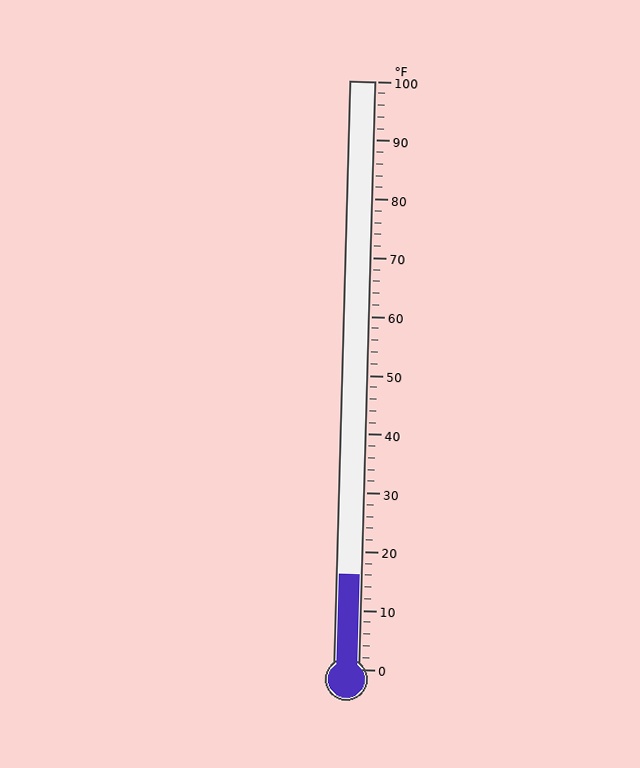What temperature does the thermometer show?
The thermometer shows approximately 16°F.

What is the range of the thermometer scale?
The thermometer scale ranges from 0°F to 100°F.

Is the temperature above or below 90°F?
The temperature is below 90°F.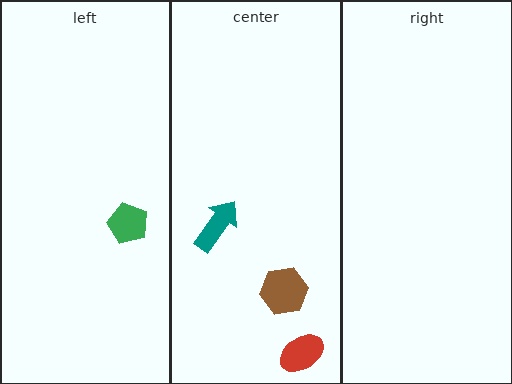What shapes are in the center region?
The brown hexagon, the red ellipse, the teal arrow.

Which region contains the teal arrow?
The center region.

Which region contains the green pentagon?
The left region.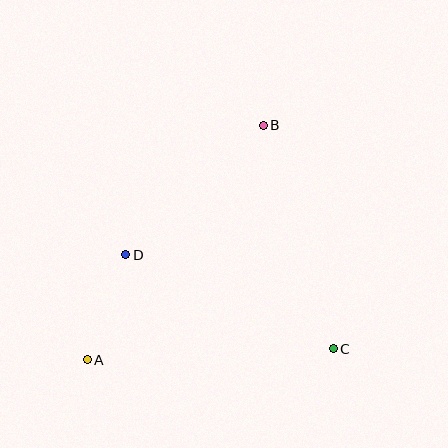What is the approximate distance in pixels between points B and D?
The distance between B and D is approximately 189 pixels.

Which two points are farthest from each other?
Points A and B are farthest from each other.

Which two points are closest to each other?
Points A and D are closest to each other.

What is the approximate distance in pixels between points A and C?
The distance between A and C is approximately 246 pixels.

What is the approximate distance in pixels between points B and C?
The distance between B and C is approximately 235 pixels.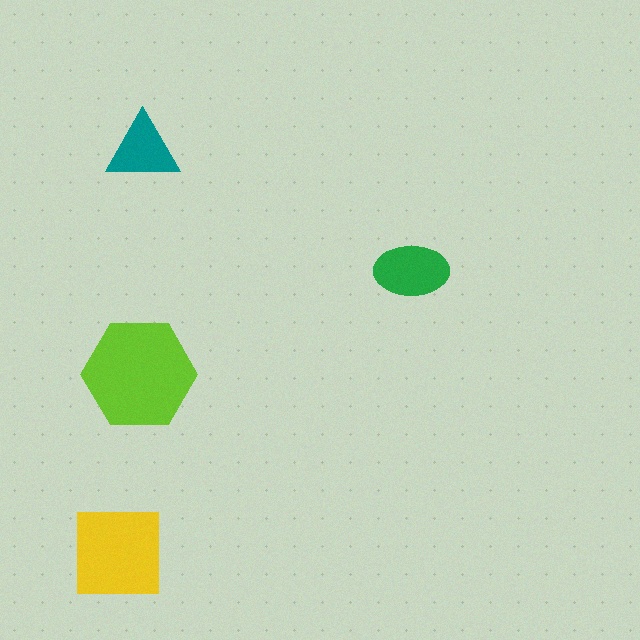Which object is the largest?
The lime hexagon.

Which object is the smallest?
The teal triangle.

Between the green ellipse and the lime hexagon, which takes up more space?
The lime hexagon.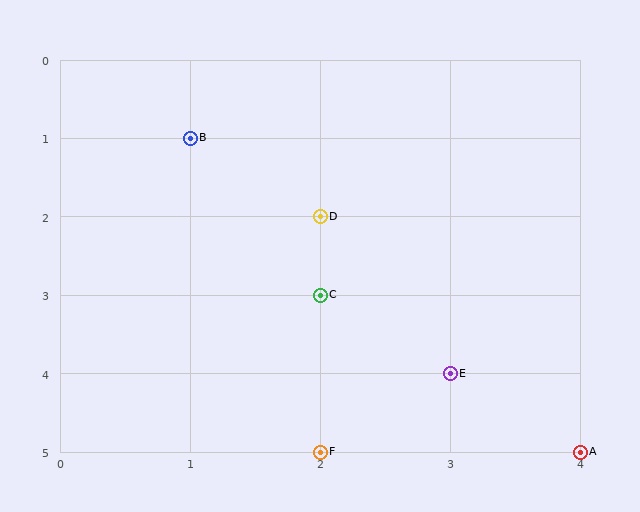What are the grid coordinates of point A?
Point A is at grid coordinates (4, 5).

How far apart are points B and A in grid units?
Points B and A are 3 columns and 4 rows apart (about 5.0 grid units diagonally).